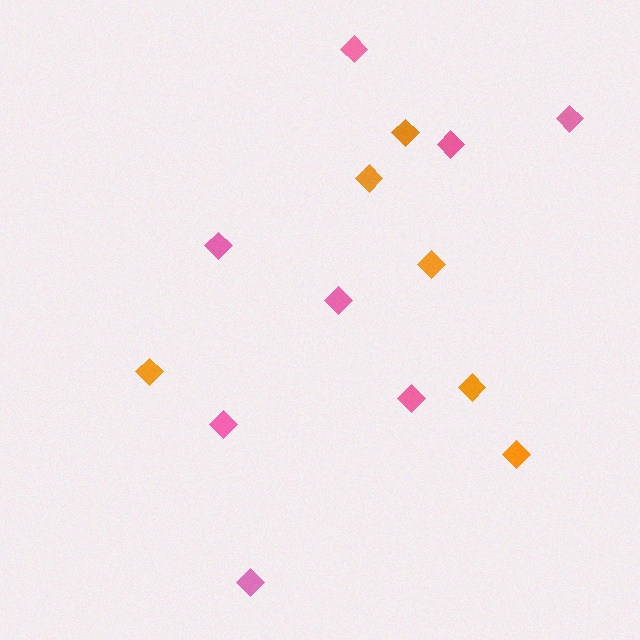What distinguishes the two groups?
There are 2 groups: one group of pink diamonds (8) and one group of orange diamonds (6).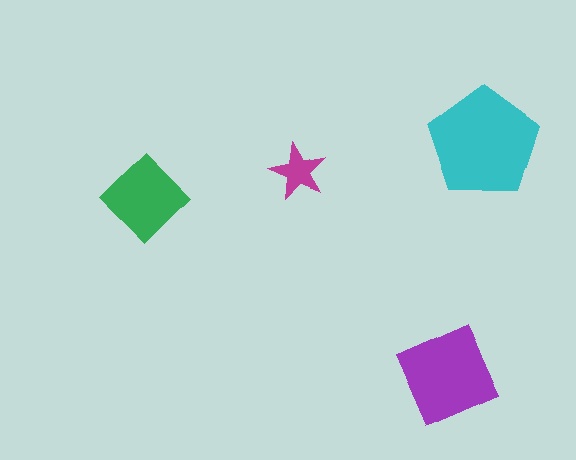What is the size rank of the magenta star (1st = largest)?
4th.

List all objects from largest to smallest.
The cyan pentagon, the purple square, the green diamond, the magenta star.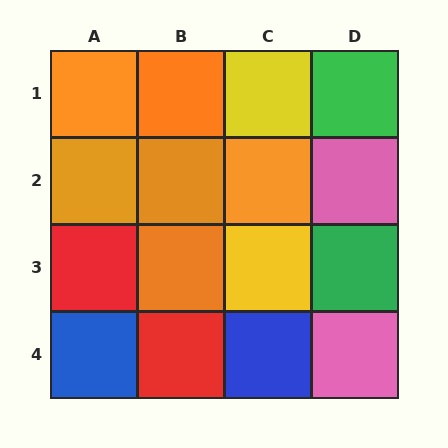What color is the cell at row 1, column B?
Orange.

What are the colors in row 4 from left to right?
Blue, red, blue, pink.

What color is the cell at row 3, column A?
Red.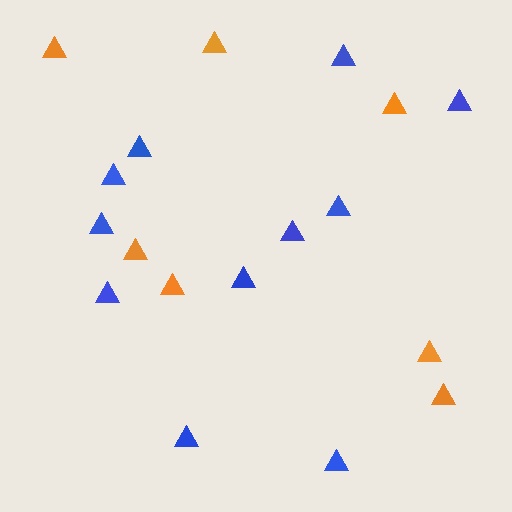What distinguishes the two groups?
There are 2 groups: one group of blue triangles (11) and one group of orange triangles (7).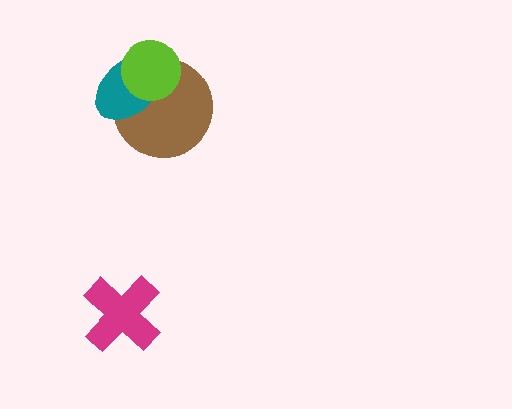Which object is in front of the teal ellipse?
The lime circle is in front of the teal ellipse.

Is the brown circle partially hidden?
Yes, it is partially covered by another shape.